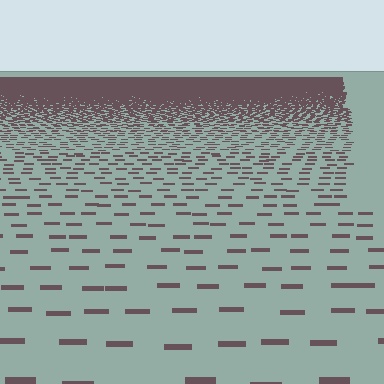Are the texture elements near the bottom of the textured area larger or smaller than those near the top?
Larger. Near the bottom, elements are closer to the viewer and appear at a bigger on-screen size.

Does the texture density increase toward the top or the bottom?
Density increases toward the top.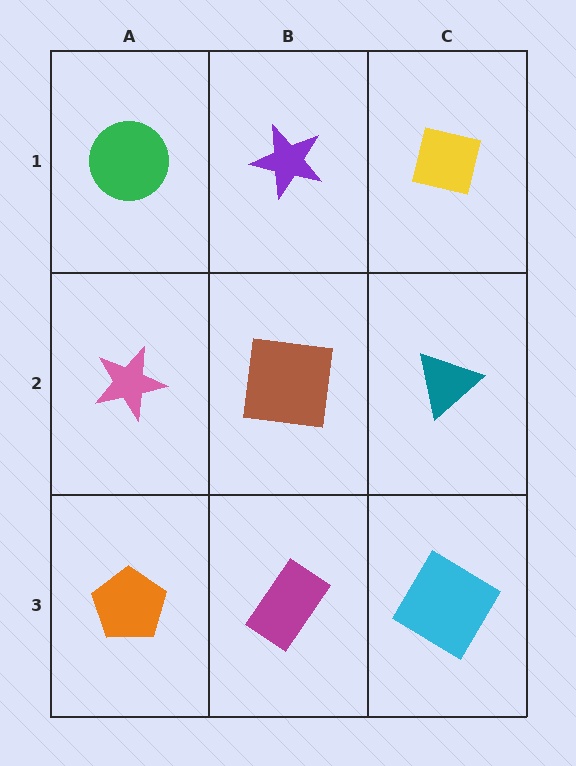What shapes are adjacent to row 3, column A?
A pink star (row 2, column A), a magenta rectangle (row 3, column B).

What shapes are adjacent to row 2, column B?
A purple star (row 1, column B), a magenta rectangle (row 3, column B), a pink star (row 2, column A), a teal triangle (row 2, column C).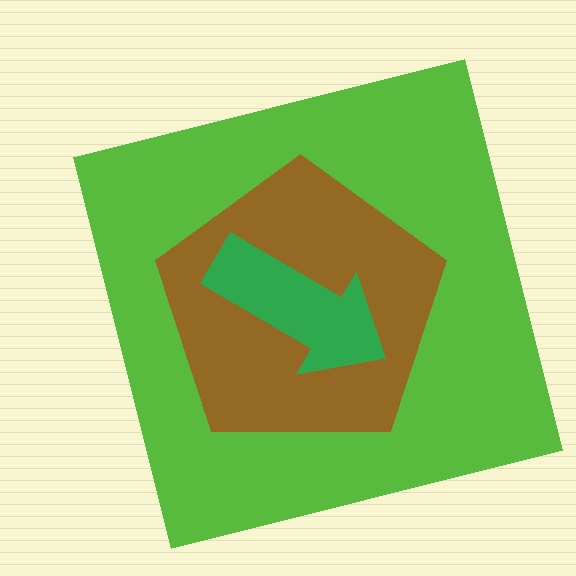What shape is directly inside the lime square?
The brown pentagon.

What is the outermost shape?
The lime square.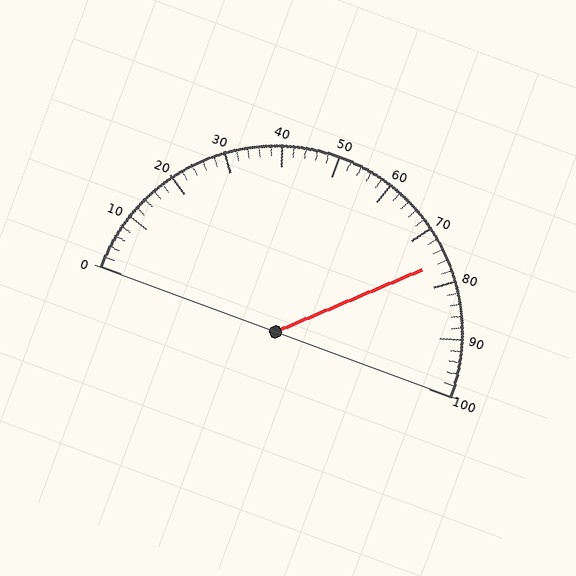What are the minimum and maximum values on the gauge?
The gauge ranges from 0 to 100.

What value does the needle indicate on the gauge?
The needle indicates approximately 76.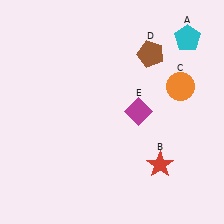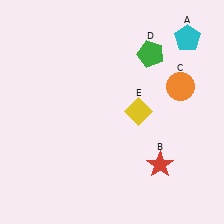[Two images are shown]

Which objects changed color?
D changed from brown to green. E changed from magenta to yellow.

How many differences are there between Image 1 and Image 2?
There are 2 differences between the two images.